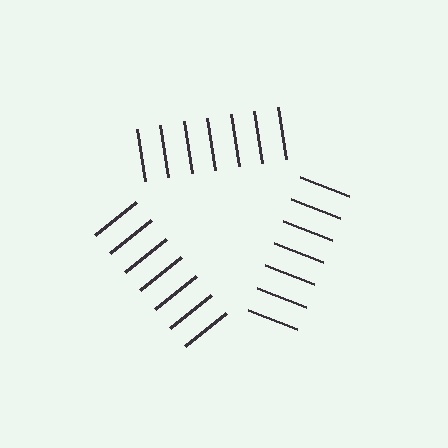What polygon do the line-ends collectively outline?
An illusory triangle — the line segments terminate on its edges but no continuous stroke is drawn.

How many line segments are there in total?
21 — 7 along each of the 3 edges.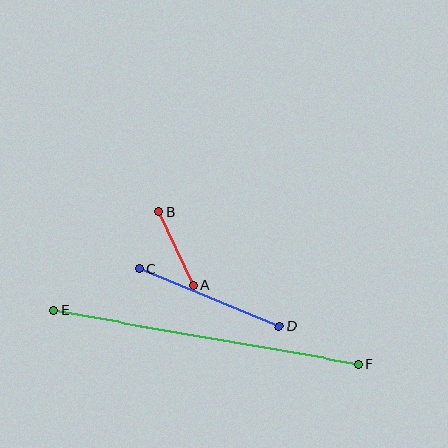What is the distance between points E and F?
The distance is approximately 310 pixels.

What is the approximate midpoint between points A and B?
The midpoint is at approximately (176, 248) pixels.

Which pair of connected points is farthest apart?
Points E and F are farthest apart.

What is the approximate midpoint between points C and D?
The midpoint is at approximately (209, 297) pixels.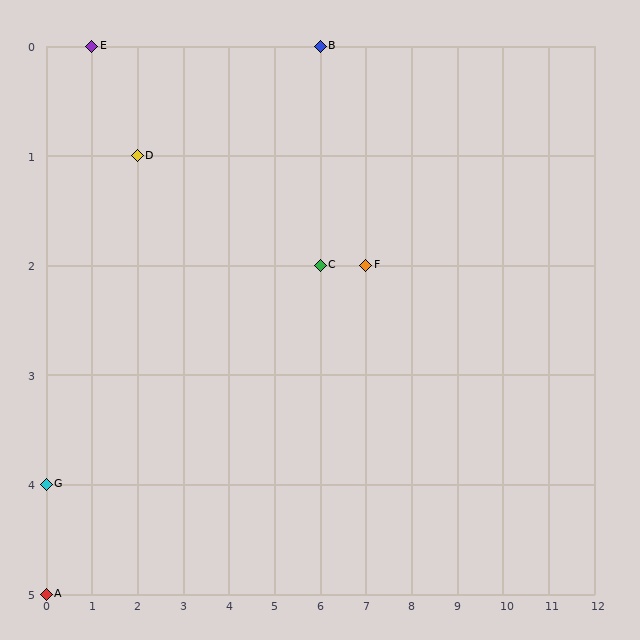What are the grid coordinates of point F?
Point F is at grid coordinates (7, 2).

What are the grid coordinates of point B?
Point B is at grid coordinates (6, 0).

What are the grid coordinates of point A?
Point A is at grid coordinates (0, 5).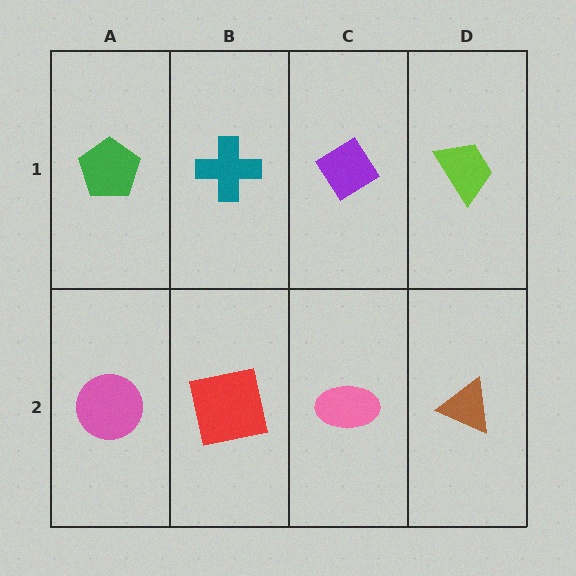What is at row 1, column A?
A green pentagon.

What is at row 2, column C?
A pink ellipse.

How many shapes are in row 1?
4 shapes.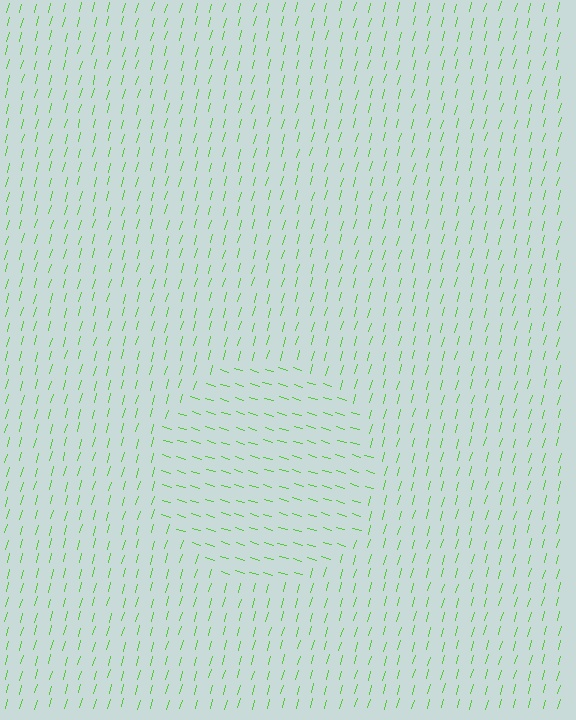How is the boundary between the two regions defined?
The boundary is defined purely by a change in line orientation (approximately 88 degrees difference). All lines are the same color and thickness.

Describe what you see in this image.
The image is filled with small lime line segments. A circle region in the image has lines oriented differently from the surrounding lines, creating a visible texture boundary.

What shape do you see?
I see a circle.